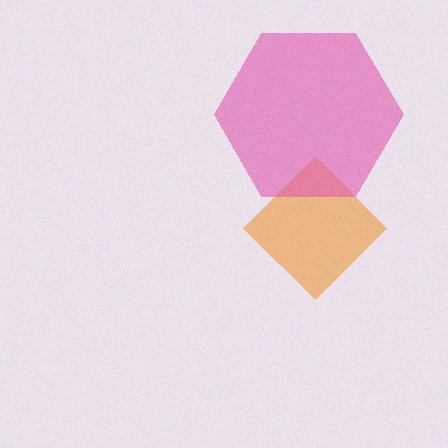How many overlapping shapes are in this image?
There are 2 overlapping shapes in the image.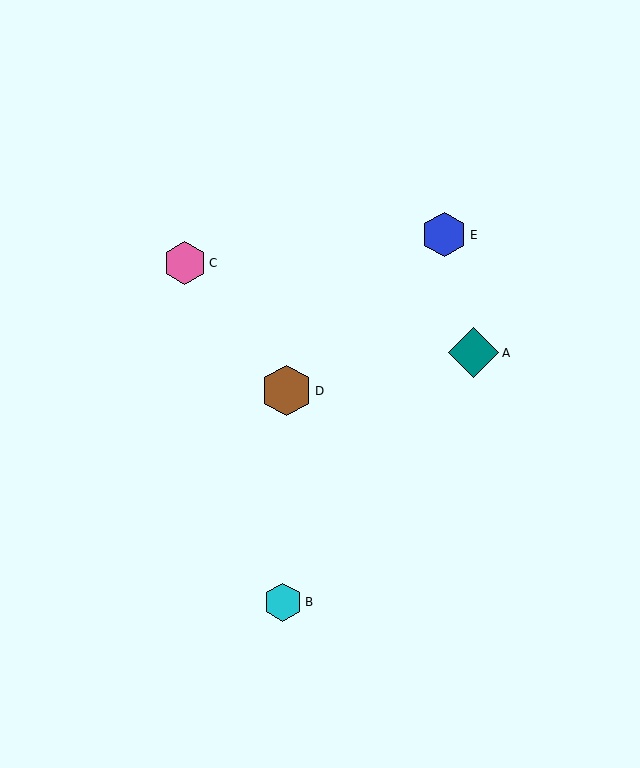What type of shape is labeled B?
Shape B is a cyan hexagon.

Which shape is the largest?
The brown hexagon (labeled D) is the largest.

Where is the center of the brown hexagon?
The center of the brown hexagon is at (287, 391).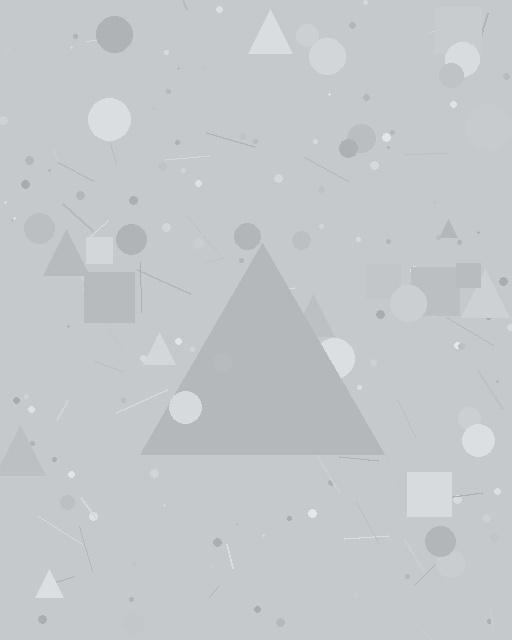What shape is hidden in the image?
A triangle is hidden in the image.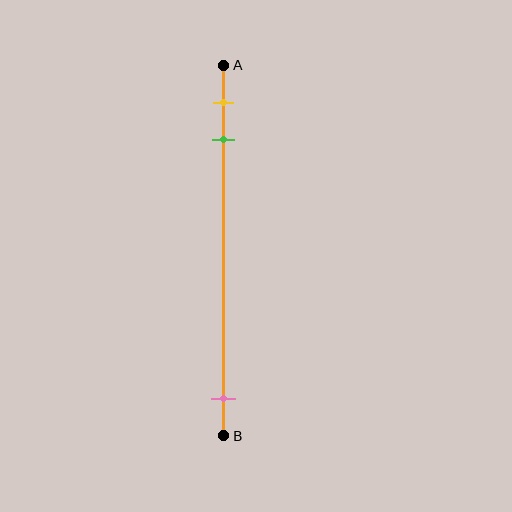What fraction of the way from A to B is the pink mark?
The pink mark is approximately 90% (0.9) of the way from A to B.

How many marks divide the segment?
There are 3 marks dividing the segment.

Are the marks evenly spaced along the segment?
No, the marks are not evenly spaced.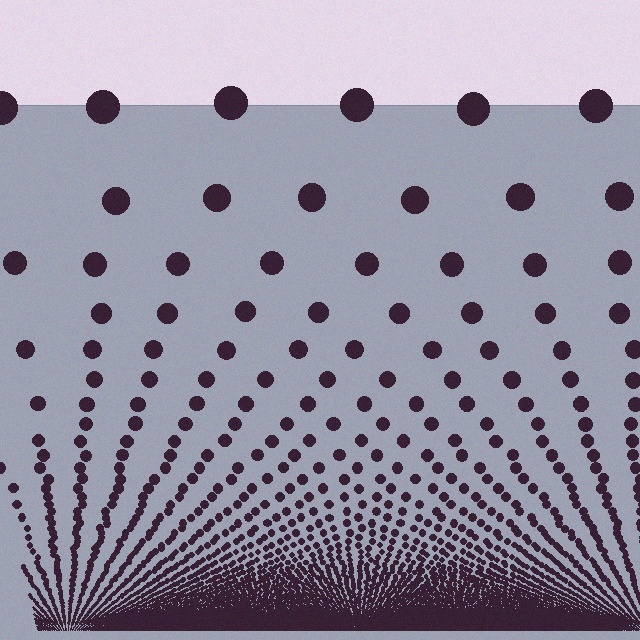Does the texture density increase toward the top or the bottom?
Density increases toward the bottom.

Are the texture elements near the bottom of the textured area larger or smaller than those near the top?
Smaller. The gradient is inverted — elements near the bottom are smaller and denser.